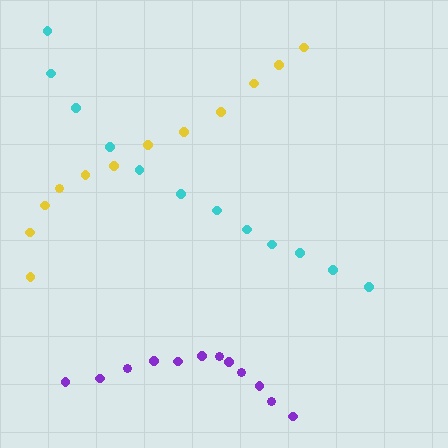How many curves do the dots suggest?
There are 3 distinct paths.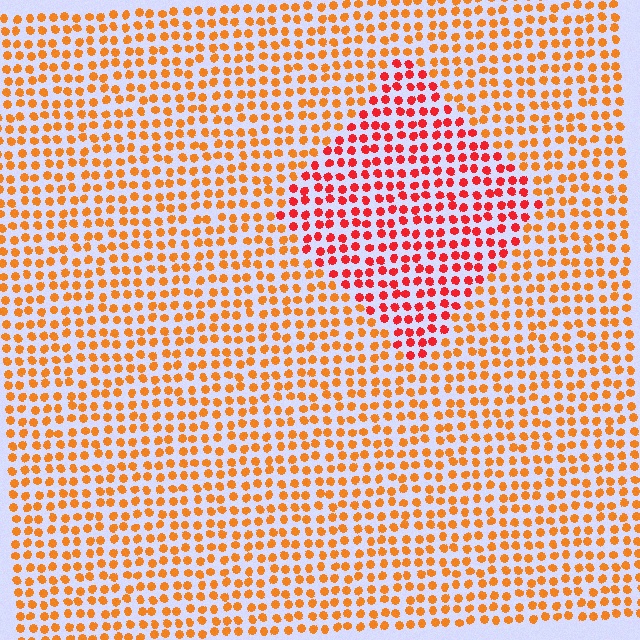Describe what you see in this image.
The image is filled with small orange elements in a uniform arrangement. A diamond-shaped region is visible where the elements are tinted to a slightly different hue, forming a subtle color boundary.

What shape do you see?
I see a diamond.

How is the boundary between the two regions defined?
The boundary is defined purely by a slight shift in hue (about 32 degrees). Spacing, size, and orientation are identical on both sides.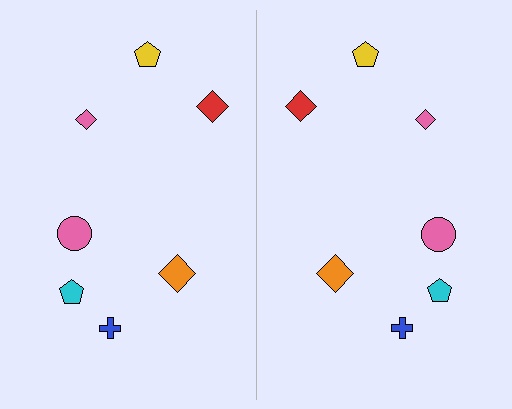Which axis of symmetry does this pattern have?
The pattern has a vertical axis of symmetry running through the center of the image.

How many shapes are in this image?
There are 14 shapes in this image.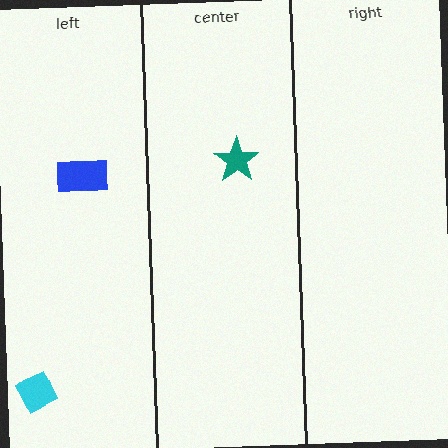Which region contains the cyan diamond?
The left region.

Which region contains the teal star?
The center region.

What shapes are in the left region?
The blue rectangle, the cyan diamond.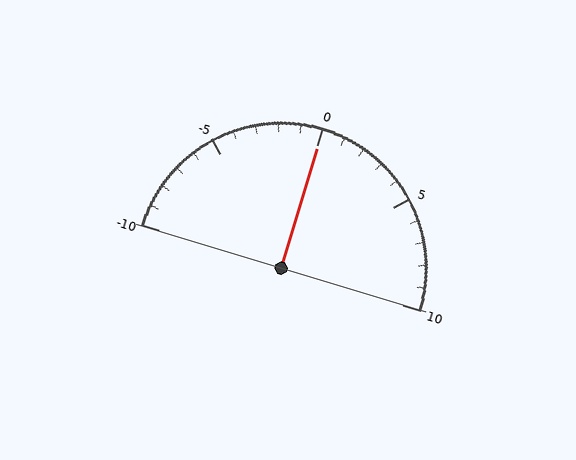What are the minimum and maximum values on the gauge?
The gauge ranges from -10 to 10.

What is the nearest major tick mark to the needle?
The nearest major tick mark is 0.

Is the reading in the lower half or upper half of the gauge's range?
The reading is in the upper half of the range (-10 to 10).